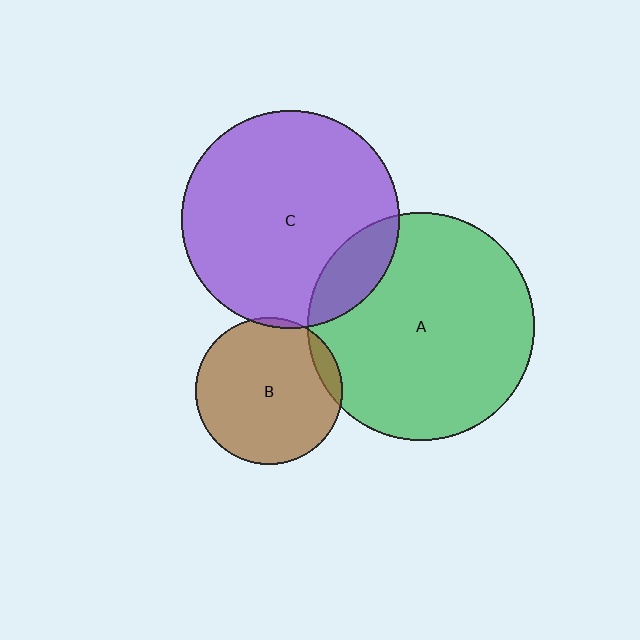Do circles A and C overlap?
Yes.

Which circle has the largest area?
Circle A (green).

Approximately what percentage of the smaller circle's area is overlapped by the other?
Approximately 15%.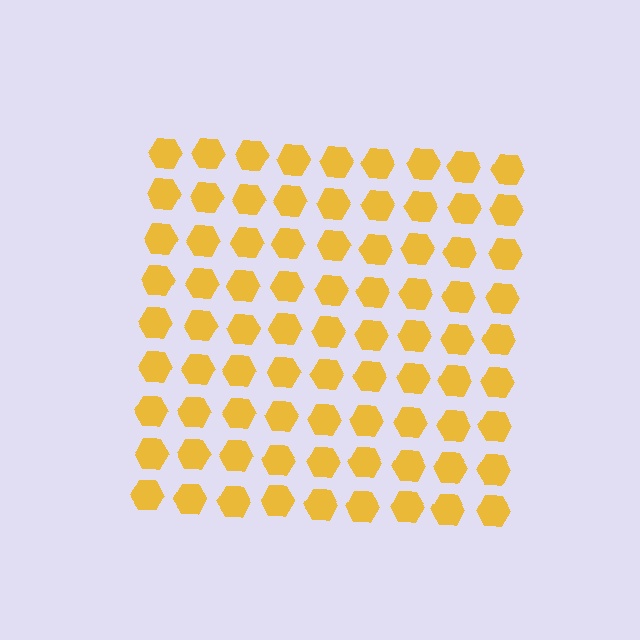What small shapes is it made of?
It is made of small hexagons.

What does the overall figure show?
The overall figure shows a square.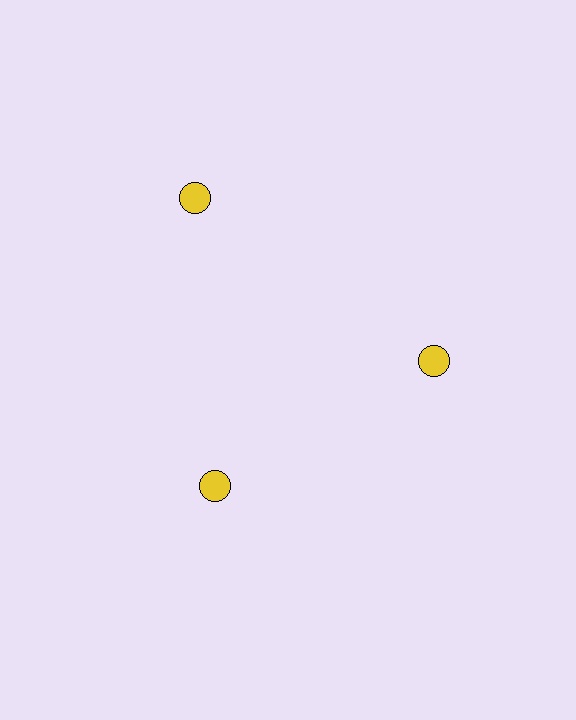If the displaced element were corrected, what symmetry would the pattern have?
It would have 3-fold rotational symmetry — the pattern would map onto itself every 120 degrees.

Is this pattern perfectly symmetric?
No. The 3 yellow circles are arranged in a ring, but one element near the 11 o'clock position is pushed outward from the center, breaking the 3-fold rotational symmetry.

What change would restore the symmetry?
The symmetry would be restored by moving it inward, back onto the ring so that all 3 circles sit at equal angles and equal distance from the center.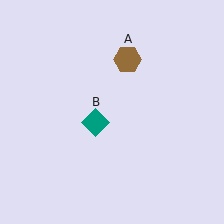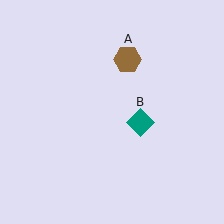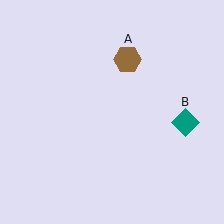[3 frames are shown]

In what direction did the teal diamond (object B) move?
The teal diamond (object B) moved right.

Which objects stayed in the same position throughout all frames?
Brown hexagon (object A) remained stationary.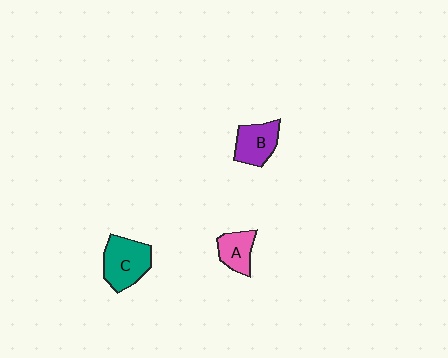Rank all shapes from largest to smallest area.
From largest to smallest: C (teal), B (purple), A (pink).